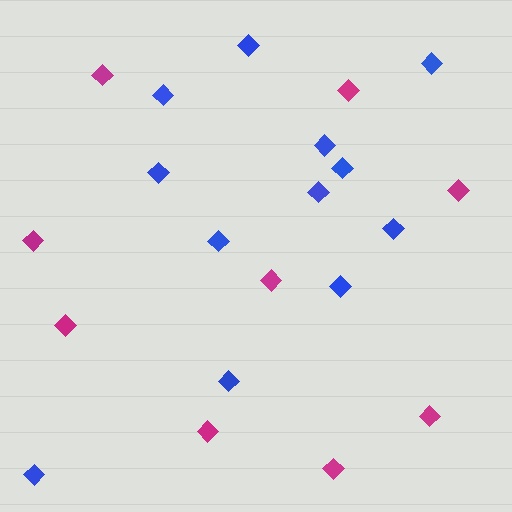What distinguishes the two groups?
There are 2 groups: one group of blue diamonds (12) and one group of magenta diamonds (9).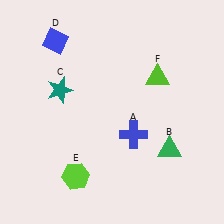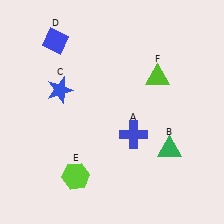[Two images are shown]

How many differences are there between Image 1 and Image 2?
There is 1 difference between the two images.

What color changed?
The star (C) changed from teal in Image 1 to blue in Image 2.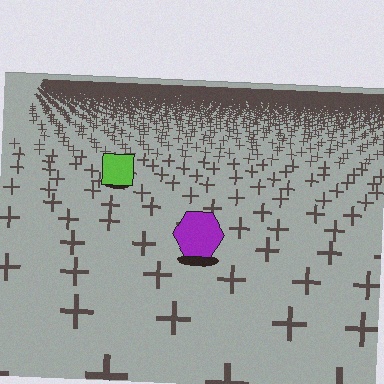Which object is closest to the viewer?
The purple hexagon is closest. The texture marks near it are larger and more spread out.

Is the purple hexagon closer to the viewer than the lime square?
Yes. The purple hexagon is closer — you can tell from the texture gradient: the ground texture is coarser near it.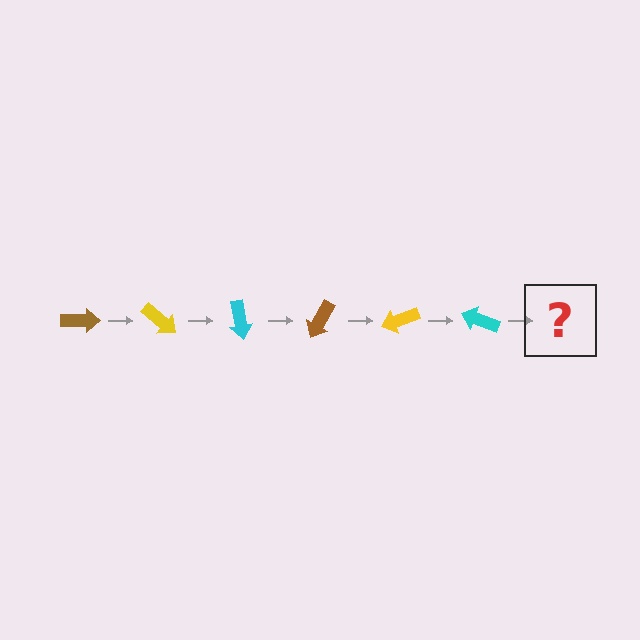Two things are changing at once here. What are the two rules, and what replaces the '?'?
The two rules are that it rotates 40 degrees each step and the color cycles through brown, yellow, and cyan. The '?' should be a brown arrow, rotated 240 degrees from the start.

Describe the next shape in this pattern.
It should be a brown arrow, rotated 240 degrees from the start.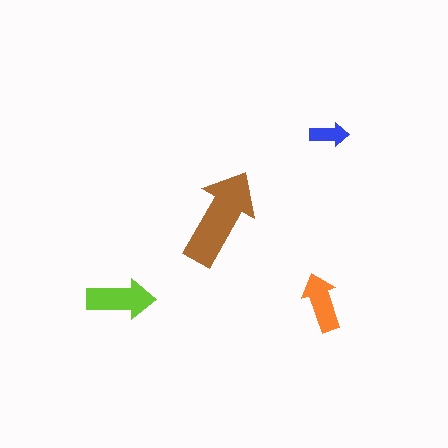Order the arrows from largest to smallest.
the brown one, the lime one, the orange one, the blue one.